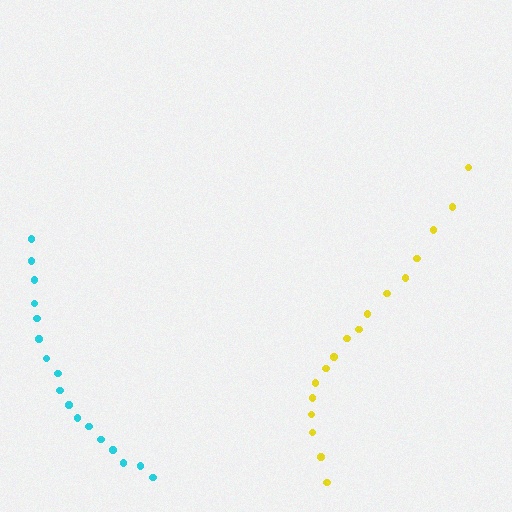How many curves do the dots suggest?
There are 2 distinct paths.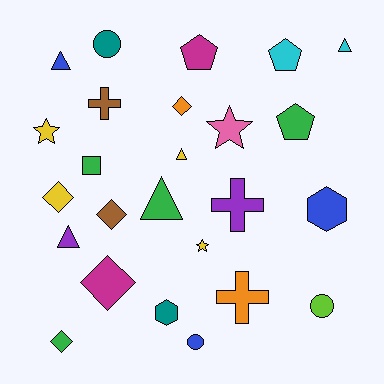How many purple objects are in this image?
There are 2 purple objects.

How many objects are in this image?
There are 25 objects.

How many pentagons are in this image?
There are 3 pentagons.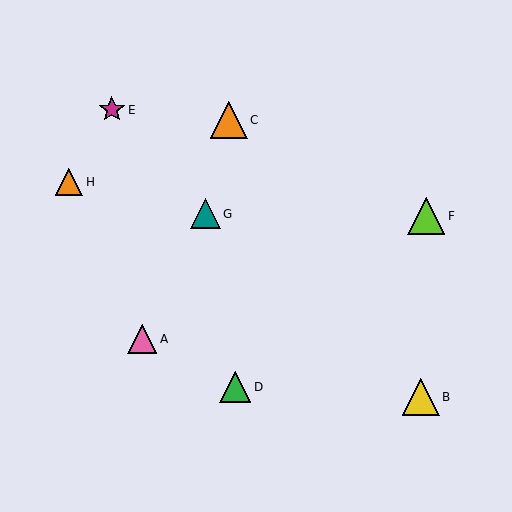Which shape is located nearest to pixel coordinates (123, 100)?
The magenta star (labeled E) at (112, 110) is nearest to that location.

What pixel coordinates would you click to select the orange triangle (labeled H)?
Click at (69, 182) to select the orange triangle H.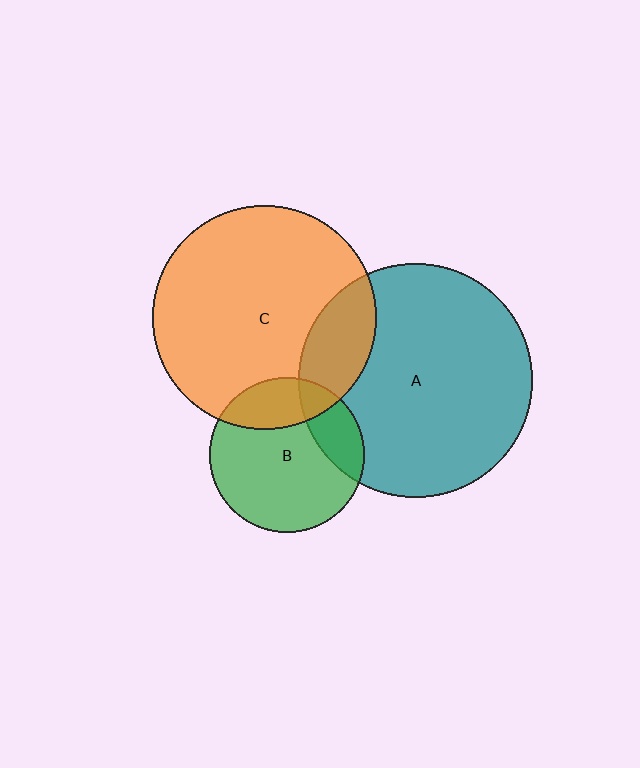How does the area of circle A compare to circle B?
Approximately 2.3 times.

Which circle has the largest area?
Circle A (teal).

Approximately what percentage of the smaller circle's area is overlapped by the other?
Approximately 20%.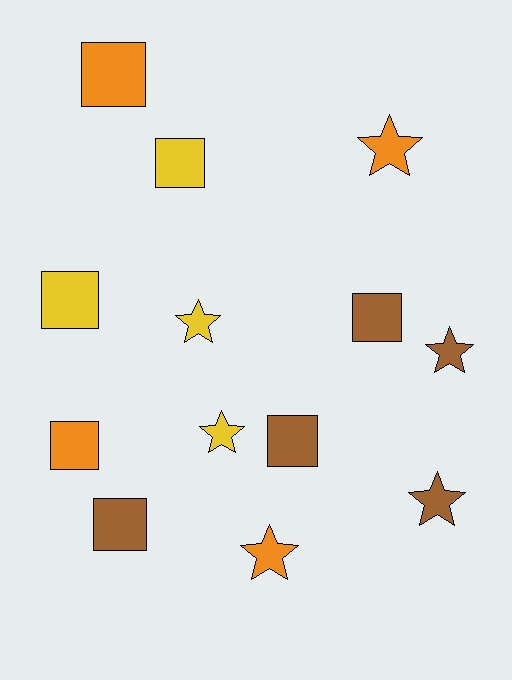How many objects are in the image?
There are 13 objects.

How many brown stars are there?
There are 2 brown stars.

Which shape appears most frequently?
Square, with 7 objects.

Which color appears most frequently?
Brown, with 5 objects.